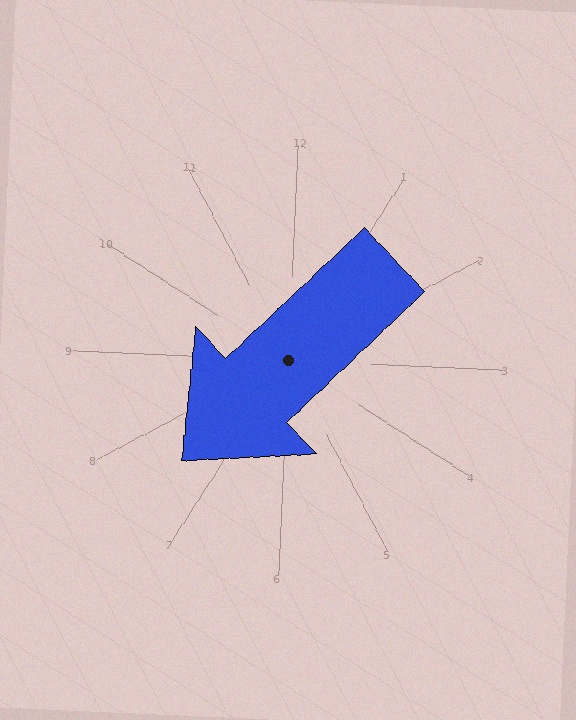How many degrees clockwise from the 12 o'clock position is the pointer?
Approximately 224 degrees.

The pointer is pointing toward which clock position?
Roughly 7 o'clock.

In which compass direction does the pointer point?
Southwest.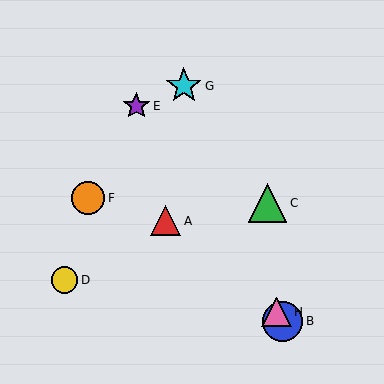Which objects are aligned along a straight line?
Objects B, E, H are aligned along a straight line.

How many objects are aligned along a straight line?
3 objects (B, E, H) are aligned along a straight line.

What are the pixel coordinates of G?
Object G is at (184, 86).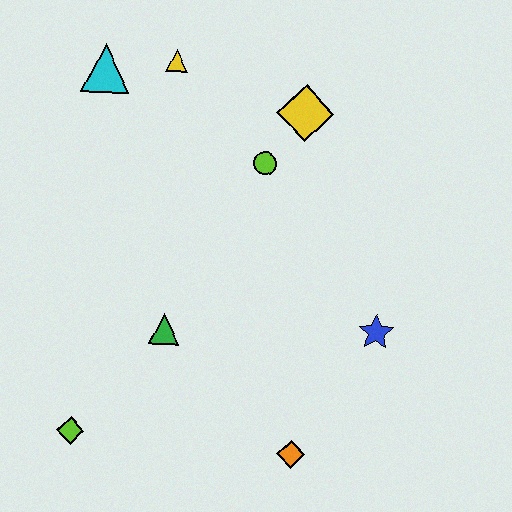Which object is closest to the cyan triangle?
The yellow triangle is closest to the cyan triangle.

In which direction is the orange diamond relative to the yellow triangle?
The orange diamond is below the yellow triangle.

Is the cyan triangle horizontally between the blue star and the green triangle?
No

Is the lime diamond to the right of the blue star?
No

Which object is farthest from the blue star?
The cyan triangle is farthest from the blue star.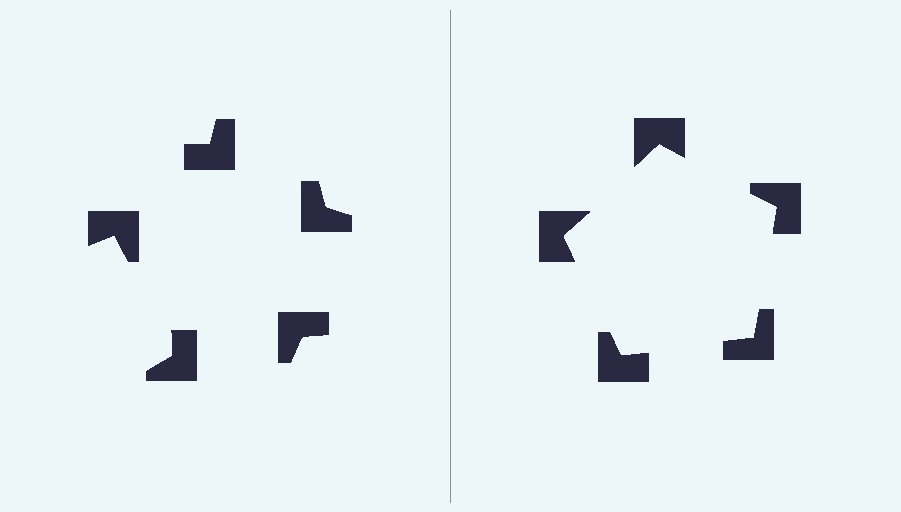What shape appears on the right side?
An illusory pentagon.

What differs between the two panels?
The notched squares are positioned identically on both sides; only the wedge orientations differ. On the right they align to a pentagon; on the left they are misaligned.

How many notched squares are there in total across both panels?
10 — 5 on each side.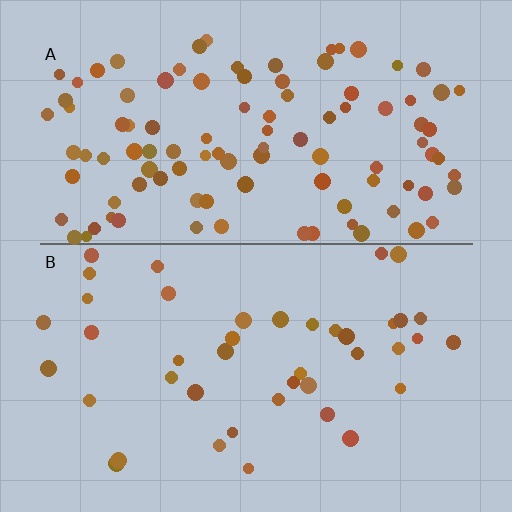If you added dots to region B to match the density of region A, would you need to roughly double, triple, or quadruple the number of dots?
Approximately triple.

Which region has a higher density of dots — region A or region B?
A (the top).